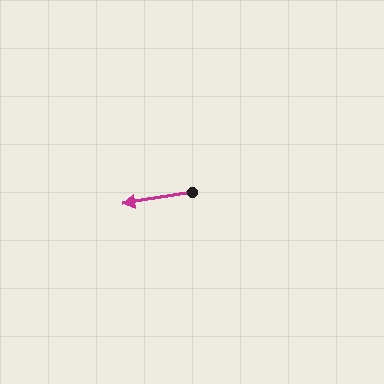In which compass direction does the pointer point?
West.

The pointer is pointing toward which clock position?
Roughly 9 o'clock.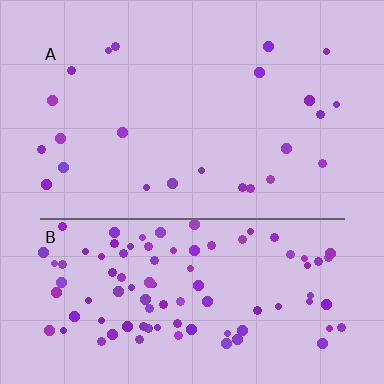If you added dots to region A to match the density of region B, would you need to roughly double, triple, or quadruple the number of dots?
Approximately quadruple.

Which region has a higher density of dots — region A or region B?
B (the bottom).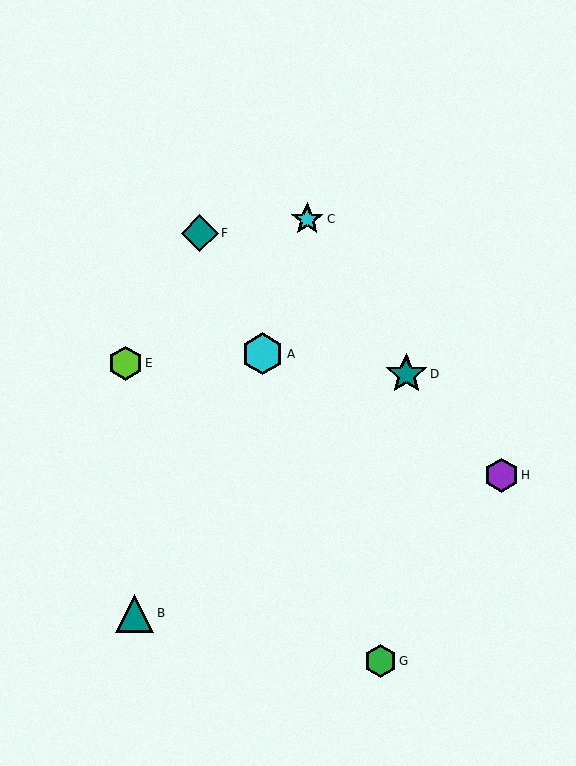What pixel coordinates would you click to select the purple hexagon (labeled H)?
Click at (501, 475) to select the purple hexagon H.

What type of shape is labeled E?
Shape E is a lime hexagon.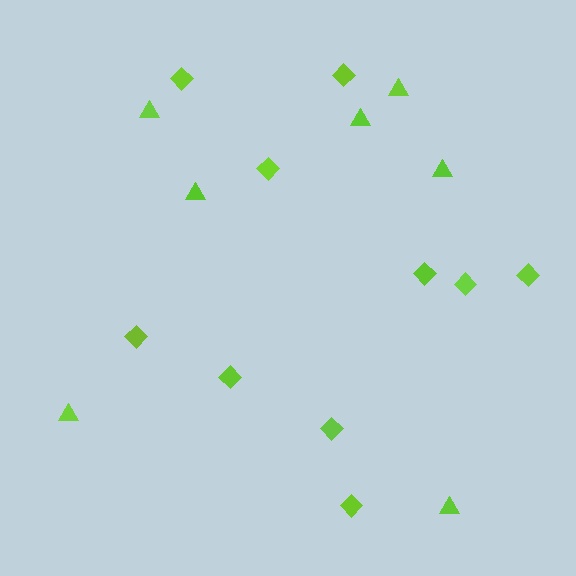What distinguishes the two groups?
There are 2 groups: one group of triangles (7) and one group of diamonds (10).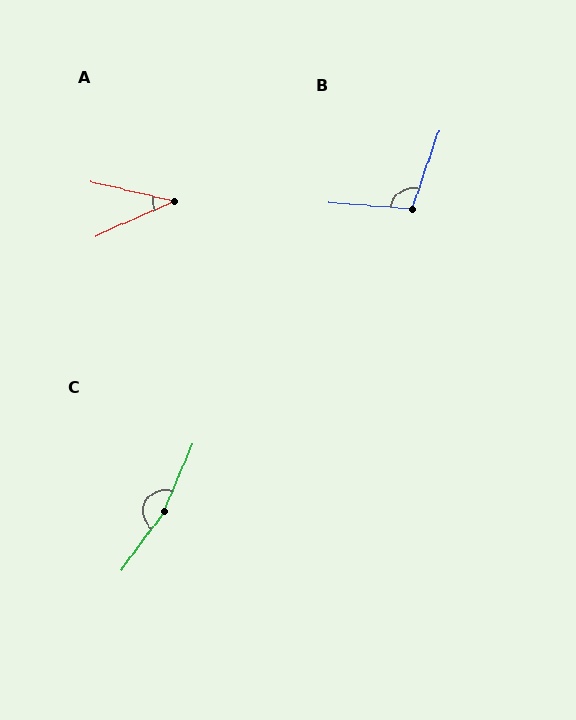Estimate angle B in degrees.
Approximately 105 degrees.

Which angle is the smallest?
A, at approximately 37 degrees.